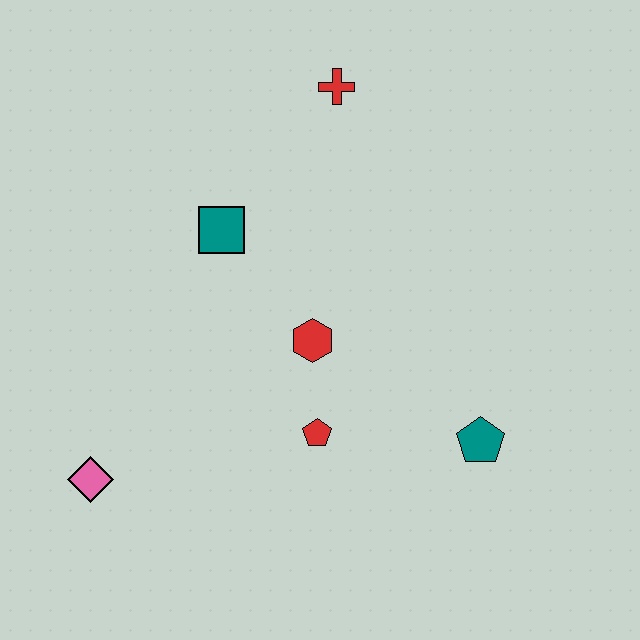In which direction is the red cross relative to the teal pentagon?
The red cross is above the teal pentagon.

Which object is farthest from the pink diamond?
The red cross is farthest from the pink diamond.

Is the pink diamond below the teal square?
Yes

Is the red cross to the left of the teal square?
No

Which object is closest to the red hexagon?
The red pentagon is closest to the red hexagon.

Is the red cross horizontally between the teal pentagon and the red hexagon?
Yes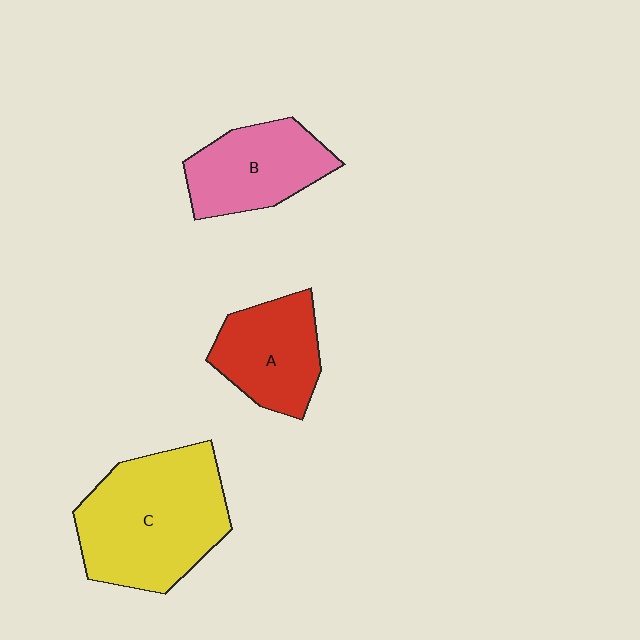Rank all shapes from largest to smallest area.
From largest to smallest: C (yellow), B (pink), A (red).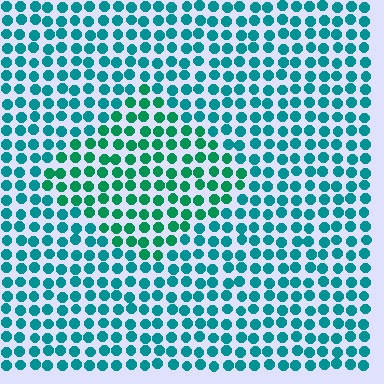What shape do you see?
I see a diamond.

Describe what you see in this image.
The image is filled with small teal elements in a uniform arrangement. A diamond-shaped region is visible where the elements are tinted to a slightly different hue, forming a subtle color boundary.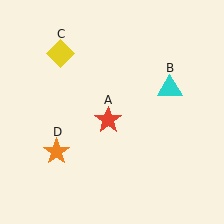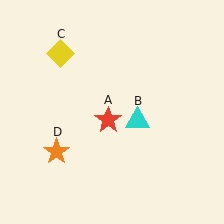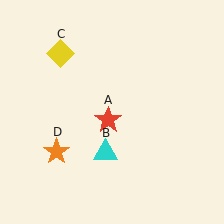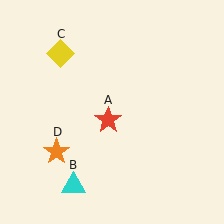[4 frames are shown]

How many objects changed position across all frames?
1 object changed position: cyan triangle (object B).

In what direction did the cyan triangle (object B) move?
The cyan triangle (object B) moved down and to the left.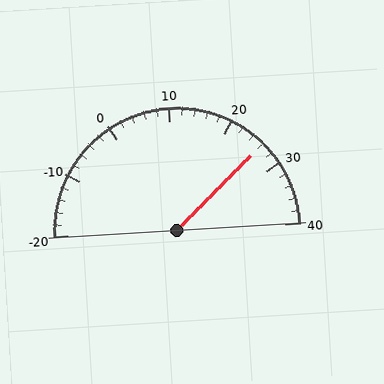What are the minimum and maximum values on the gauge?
The gauge ranges from -20 to 40.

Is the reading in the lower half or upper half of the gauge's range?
The reading is in the upper half of the range (-20 to 40).